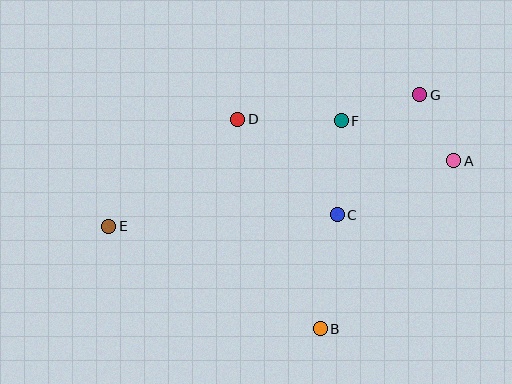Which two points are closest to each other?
Points A and G are closest to each other.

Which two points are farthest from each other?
Points A and E are farthest from each other.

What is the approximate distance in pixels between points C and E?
The distance between C and E is approximately 229 pixels.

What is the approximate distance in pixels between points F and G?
The distance between F and G is approximately 82 pixels.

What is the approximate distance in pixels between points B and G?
The distance between B and G is approximately 254 pixels.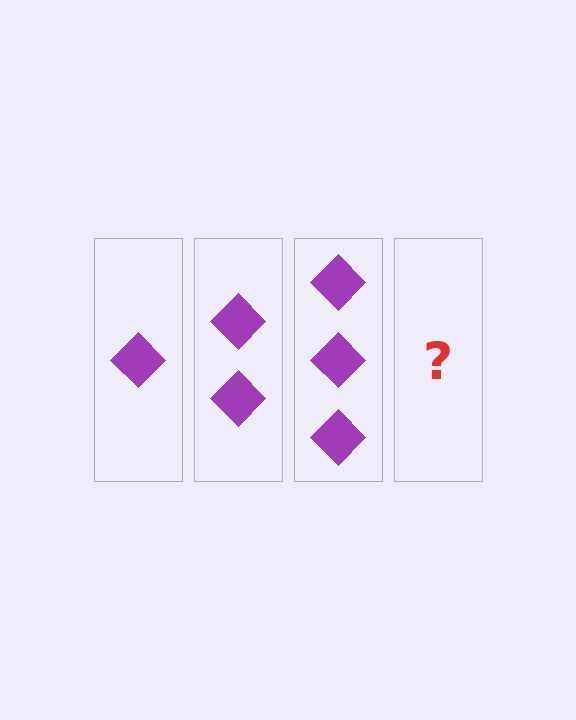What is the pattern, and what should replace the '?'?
The pattern is that each step adds one more diamond. The '?' should be 4 diamonds.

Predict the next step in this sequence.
The next step is 4 diamonds.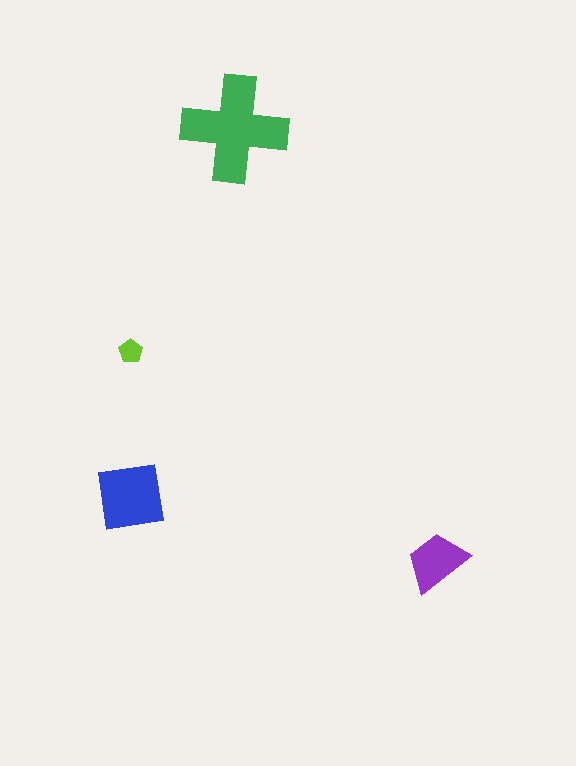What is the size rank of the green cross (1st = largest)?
1st.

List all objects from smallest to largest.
The lime pentagon, the purple trapezoid, the blue square, the green cross.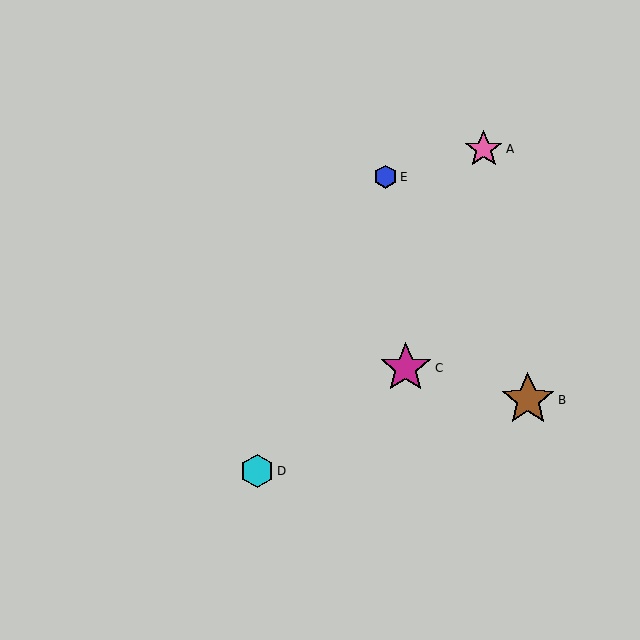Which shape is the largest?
The brown star (labeled B) is the largest.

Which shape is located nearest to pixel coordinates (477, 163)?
The pink star (labeled A) at (484, 149) is nearest to that location.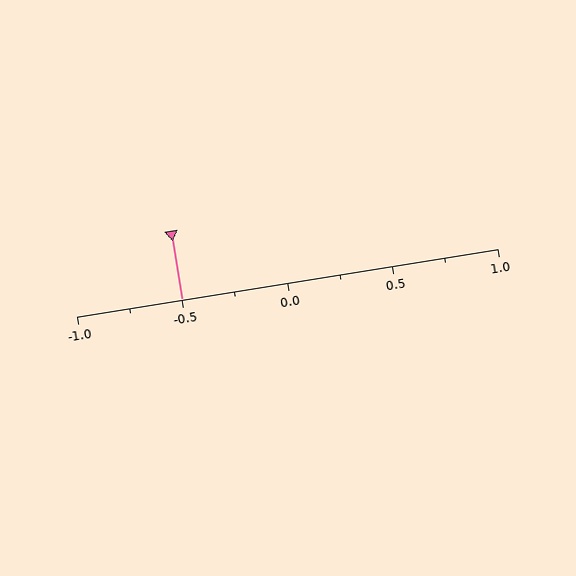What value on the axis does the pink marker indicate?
The marker indicates approximately -0.5.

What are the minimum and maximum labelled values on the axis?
The axis runs from -1.0 to 1.0.